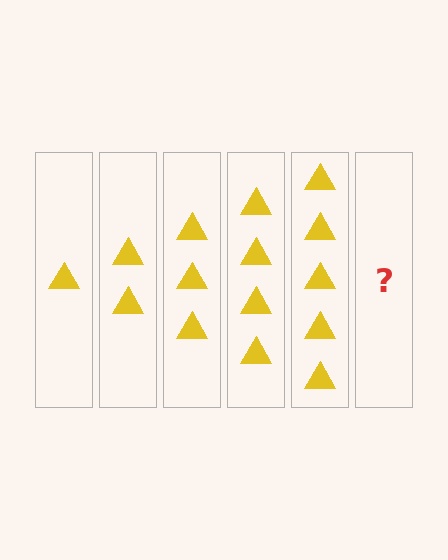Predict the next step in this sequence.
The next step is 6 triangles.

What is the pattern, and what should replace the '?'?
The pattern is that each step adds one more triangle. The '?' should be 6 triangles.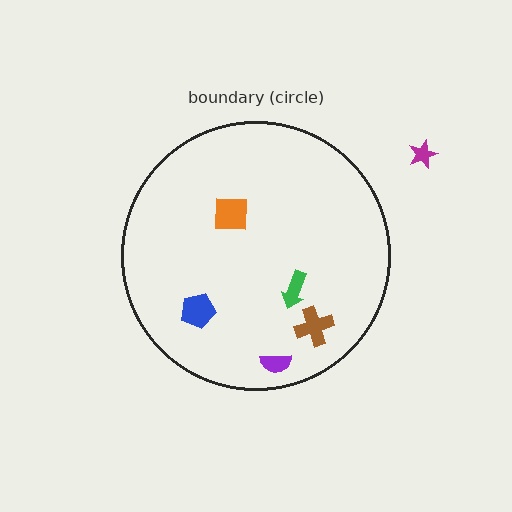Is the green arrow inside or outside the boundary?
Inside.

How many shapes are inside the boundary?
5 inside, 1 outside.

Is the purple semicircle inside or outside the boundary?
Inside.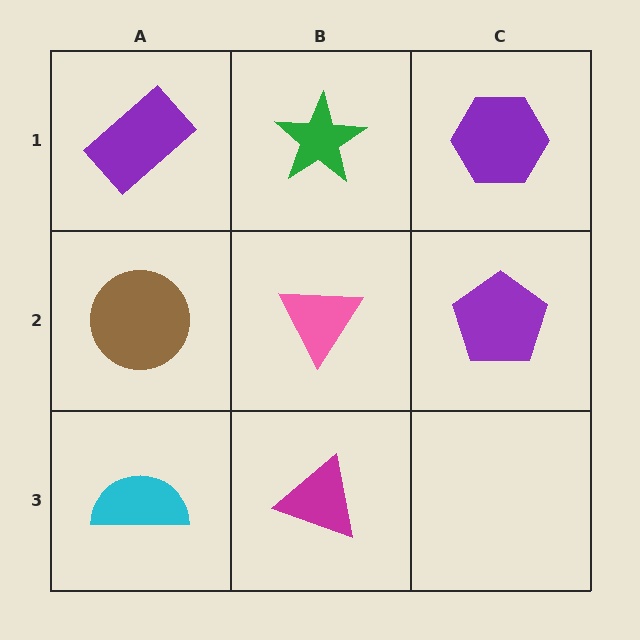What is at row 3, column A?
A cyan semicircle.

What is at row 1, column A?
A purple rectangle.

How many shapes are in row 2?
3 shapes.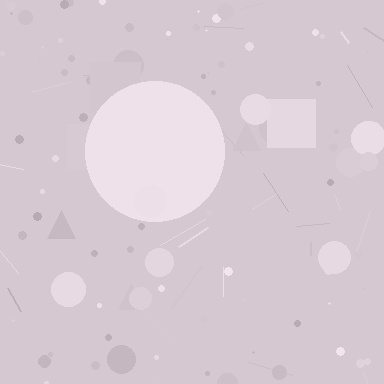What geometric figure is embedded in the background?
A circle is embedded in the background.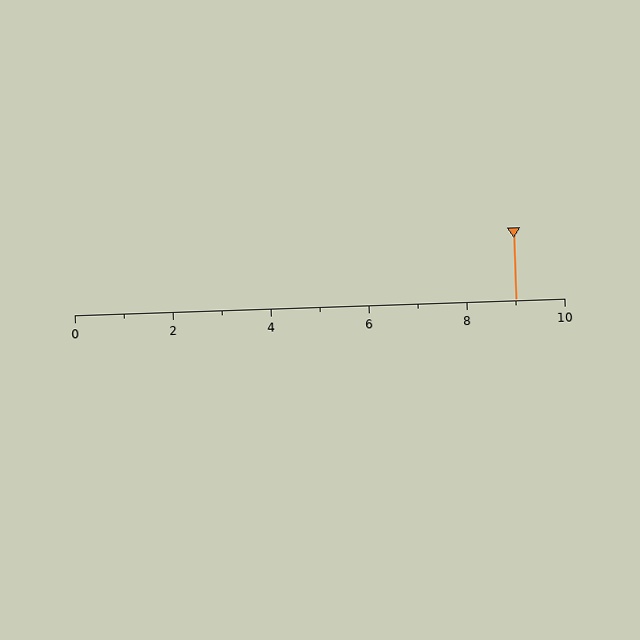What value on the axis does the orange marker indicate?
The marker indicates approximately 9.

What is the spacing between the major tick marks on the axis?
The major ticks are spaced 2 apart.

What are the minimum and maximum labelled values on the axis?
The axis runs from 0 to 10.